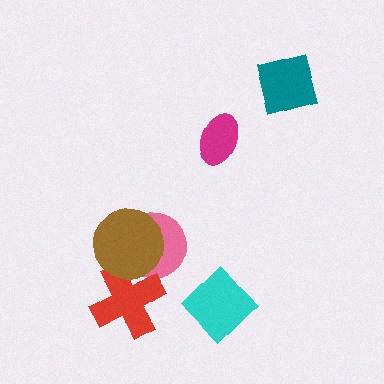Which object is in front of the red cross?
The brown circle is in front of the red cross.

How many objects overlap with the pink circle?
2 objects overlap with the pink circle.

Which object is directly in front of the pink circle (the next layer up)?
The red cross is directly in front of the pink circle.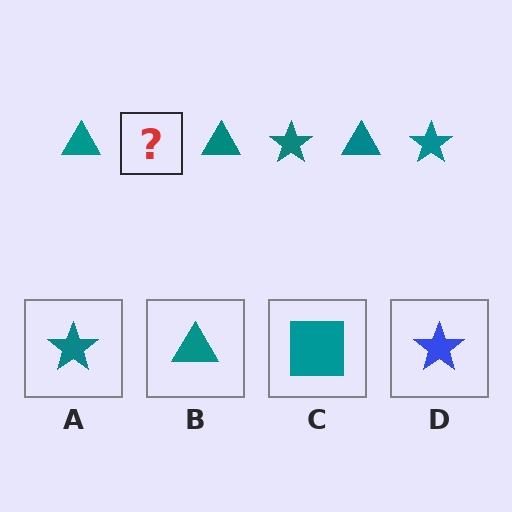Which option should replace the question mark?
Option A.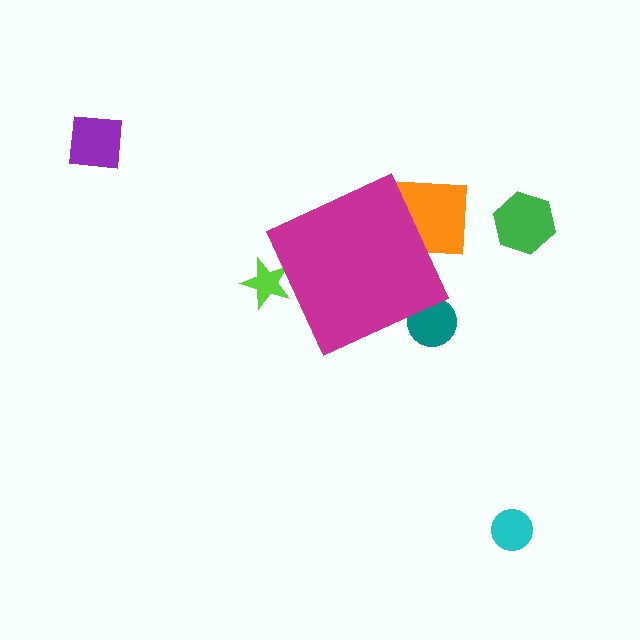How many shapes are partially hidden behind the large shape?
3 shapes are partially hidden.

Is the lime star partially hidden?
Yes, the lime star is partially hidden behind the magenta diamond.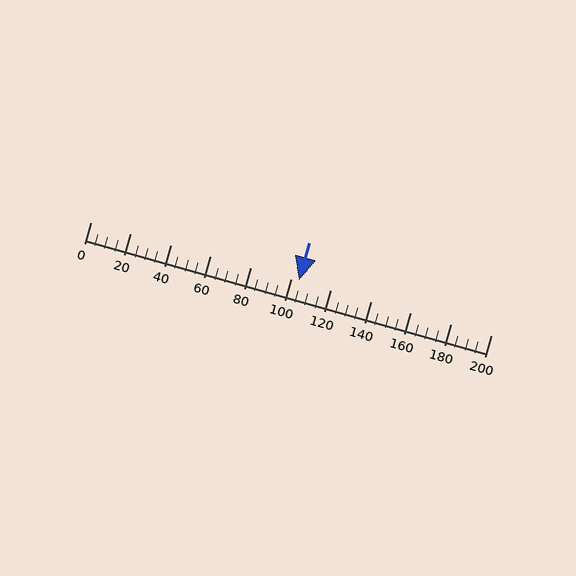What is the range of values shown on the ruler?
The ruler shows values from 0 to 200.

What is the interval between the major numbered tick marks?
The major tick marks are spaced 20 units apart.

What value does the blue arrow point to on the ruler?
The blue arrow points to approximately 104.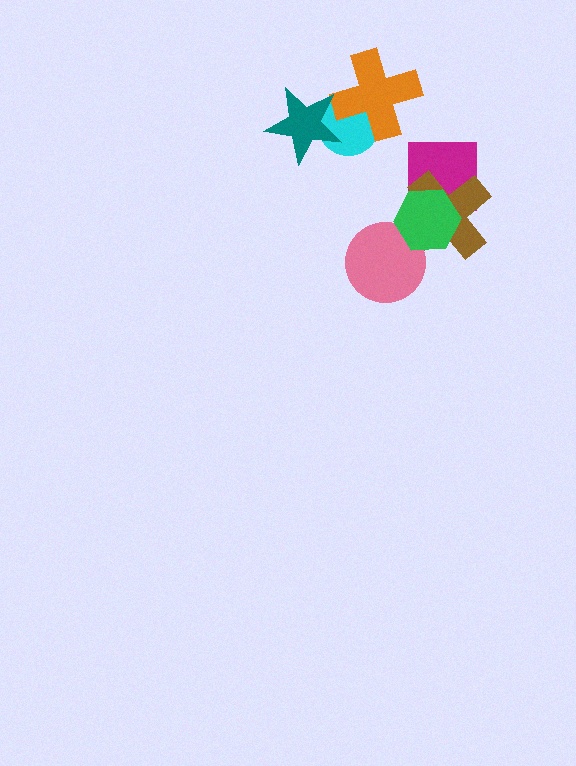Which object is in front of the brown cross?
The green hexagon is in front of the brown cross.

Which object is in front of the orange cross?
The teal star is in front of the orange cross.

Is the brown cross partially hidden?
Yes, it is partially covered by another shape.